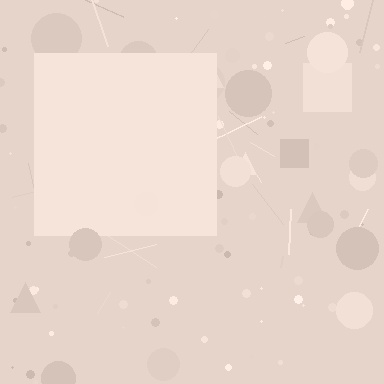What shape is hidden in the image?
A square is hidden in the image.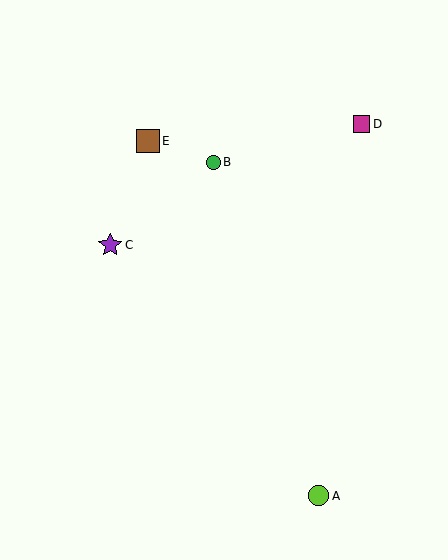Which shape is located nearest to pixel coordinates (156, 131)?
The brown square (labeled E) at (148, 141) is nearest to that location.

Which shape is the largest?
The purple star (labeled C) is the largest.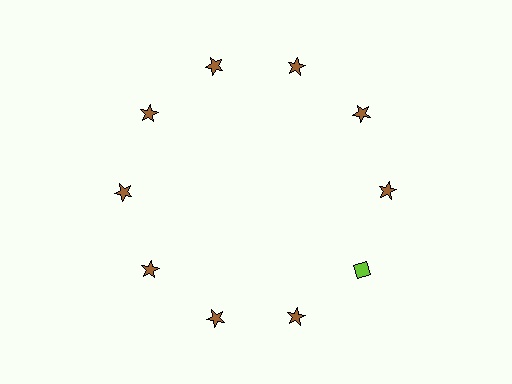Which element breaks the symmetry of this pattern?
The lime diamond at roughly the 4 o'clock position breaks the symmetry. All other shapes are brown stars.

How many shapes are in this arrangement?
There are 10 shapes arranged in a ring pattern.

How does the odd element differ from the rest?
It differs in both color (lime instead of brown) and shape (diamond instead of star).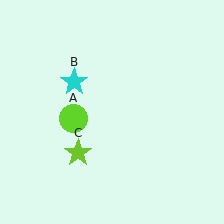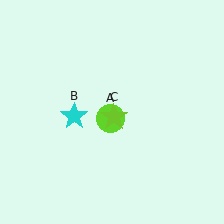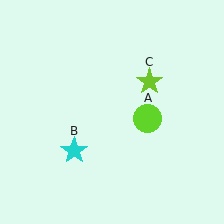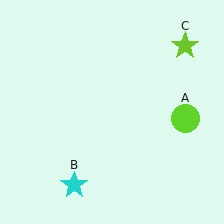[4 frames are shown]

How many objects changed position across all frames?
3 objects changed position: lime circle (object A), cyan star (object B), lime star (object C).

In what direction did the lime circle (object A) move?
The lime circle (object A) moved right.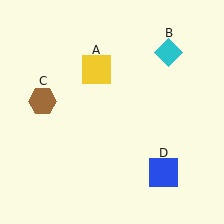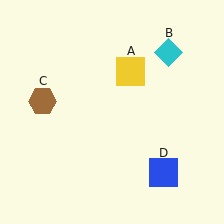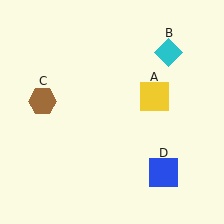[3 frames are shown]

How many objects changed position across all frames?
1 object changed position: yellow square (object A).